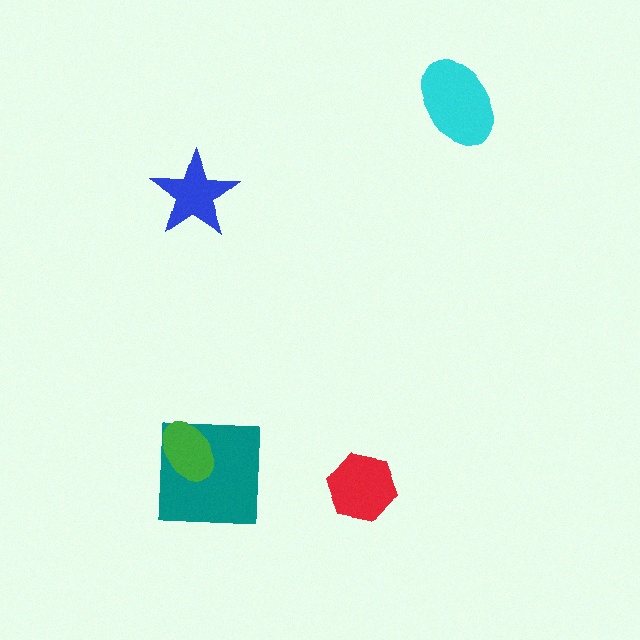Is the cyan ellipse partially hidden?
No, no other shape covers it.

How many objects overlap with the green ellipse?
1 object overlaps with the green ellipse.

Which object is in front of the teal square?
The green ellipse is in front of the teal square.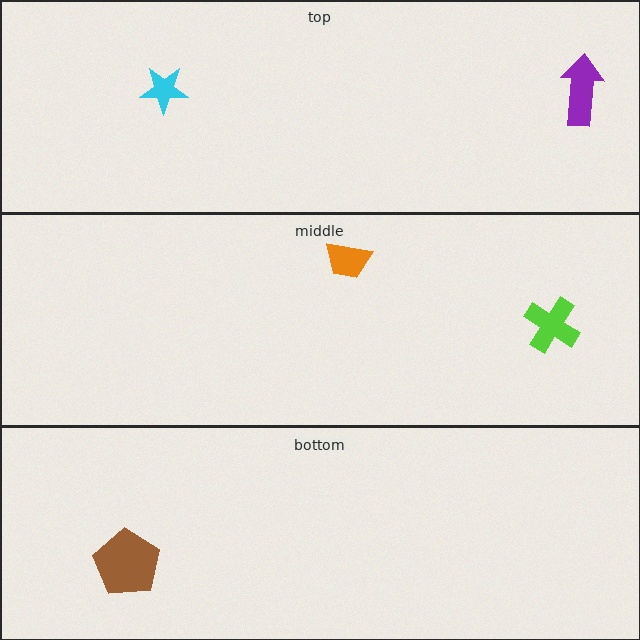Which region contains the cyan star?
The top region.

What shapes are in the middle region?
The lime cross, the orange trapezoid.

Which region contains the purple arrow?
The top region.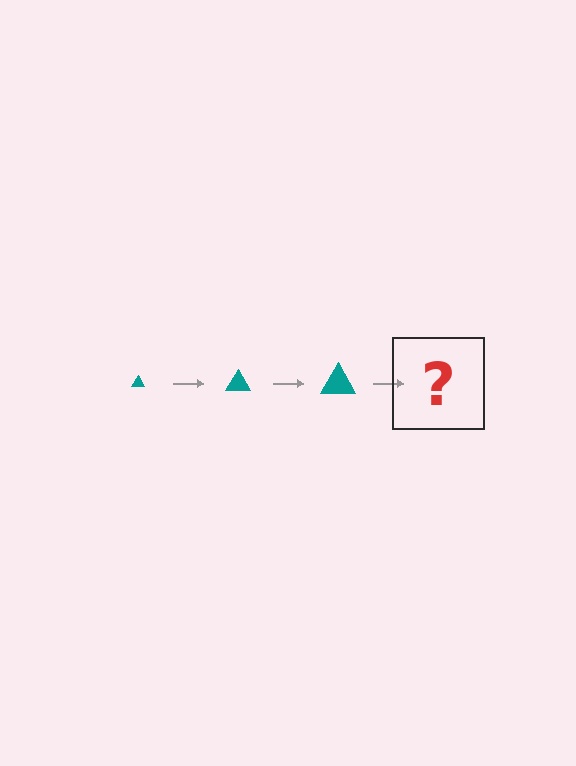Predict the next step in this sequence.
The next step is a teal triangle, larger than the previous one.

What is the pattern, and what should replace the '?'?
The pattern is that the triangle gets progressively larger each step. The '?' should be a teal triangle, larger than the previous one.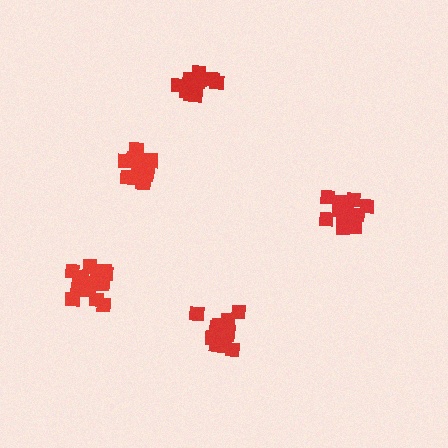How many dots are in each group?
Group 1: 15 dots, Group 2: 14 dots, Group 3: 16 dots, Group 4: 17 dots, Group 5: 17 dots (79 total).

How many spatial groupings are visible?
There are 5 spatial groupings.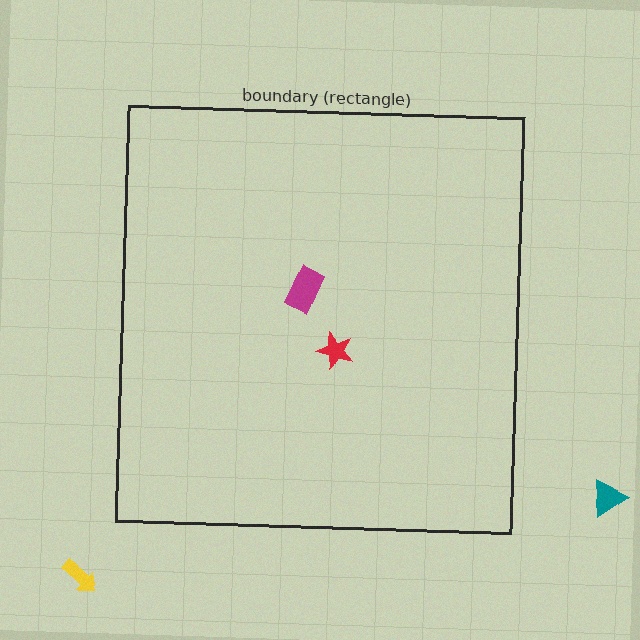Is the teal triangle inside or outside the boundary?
Outside.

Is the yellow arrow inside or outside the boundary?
Outside.